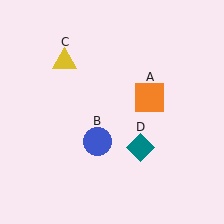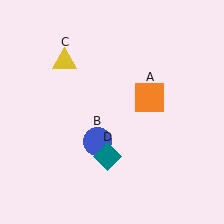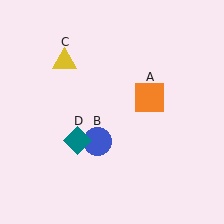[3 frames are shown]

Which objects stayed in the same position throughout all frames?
Orange square (object A) and blue circle (object B) and yellow triangle (object C) remained stationary.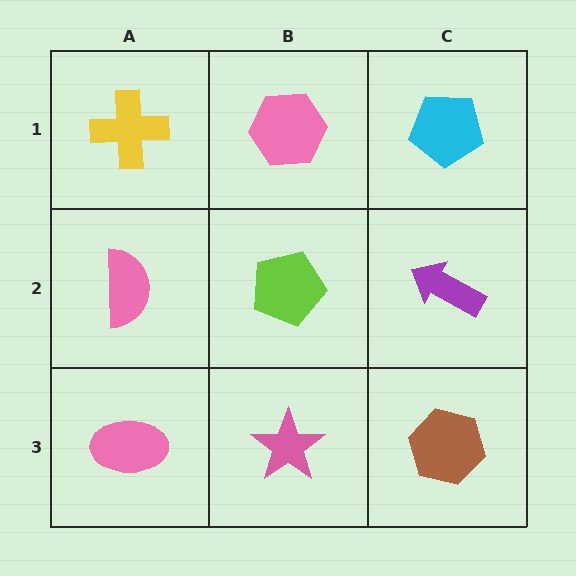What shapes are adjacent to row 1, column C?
A purple arrow (row 2, column C), a pink hexagon (row 1, column B).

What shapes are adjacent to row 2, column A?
A yellow cross (row 1, column A), a pink ellipse (row 3, column A), a lime pentagon (row 2, column B).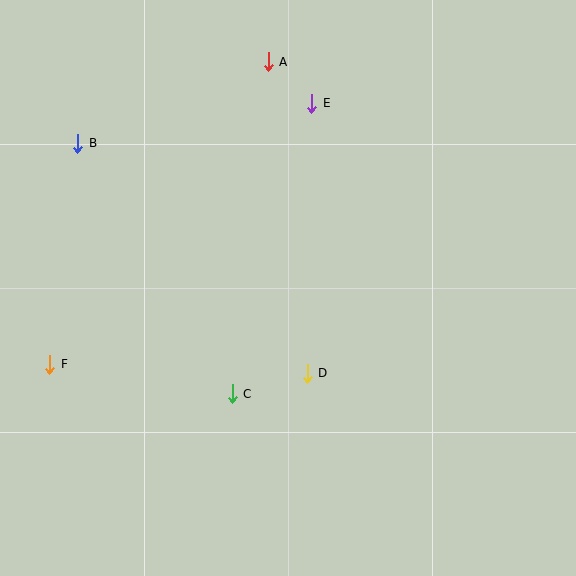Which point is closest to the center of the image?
Point D at (307, 373) is closest to the center.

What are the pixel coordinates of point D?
Point D is at (307, 373).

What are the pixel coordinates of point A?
Point A is at (268, 62).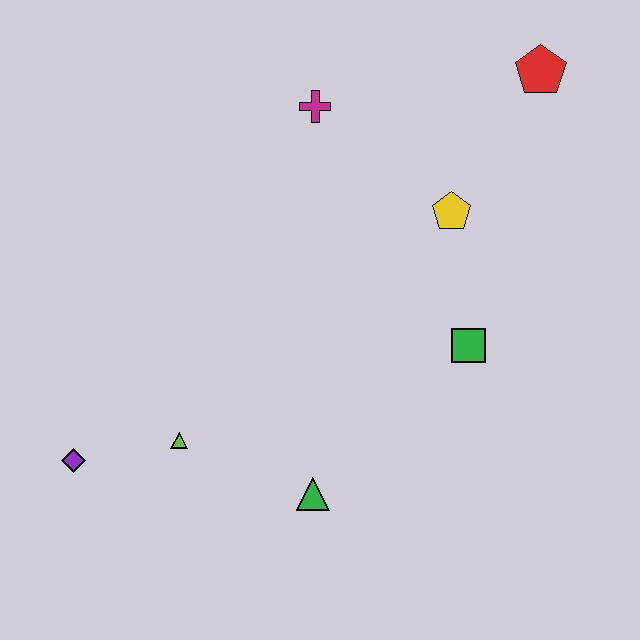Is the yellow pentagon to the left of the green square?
Yes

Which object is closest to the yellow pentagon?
The green square is closest to the yellow pentagon.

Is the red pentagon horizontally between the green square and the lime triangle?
No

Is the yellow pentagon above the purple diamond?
Yes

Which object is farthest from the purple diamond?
The red pentagon is farthest from the purple diamond.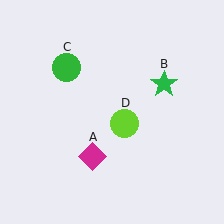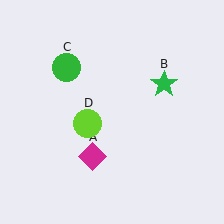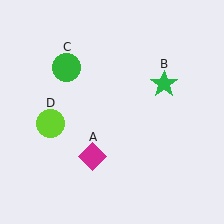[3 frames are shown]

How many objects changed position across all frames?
1 object changed position: lime circle (object D).